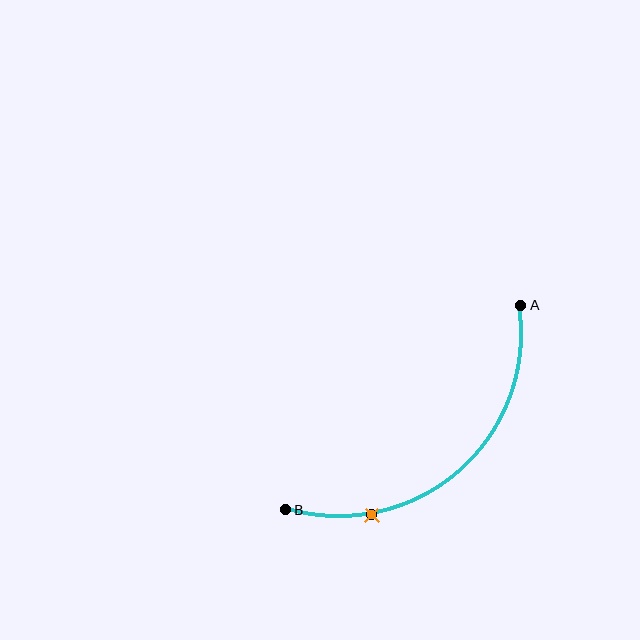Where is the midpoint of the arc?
The arc midpoint is the point on the curve farthest from the straight line joining A and B. It sits below and to the right of that line.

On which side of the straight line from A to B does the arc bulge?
The arc bulges below and to the right of the straight line connecting A and B.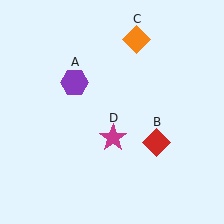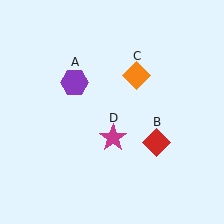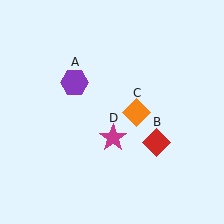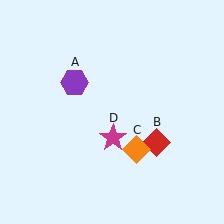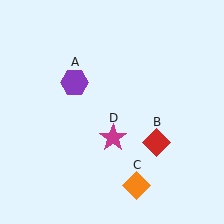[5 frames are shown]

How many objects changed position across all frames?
1 object changed position: orange diamond (object C).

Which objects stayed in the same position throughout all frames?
Purple hexagon (object A) and red diamond (object B) and magenta star (object D) remained stationary.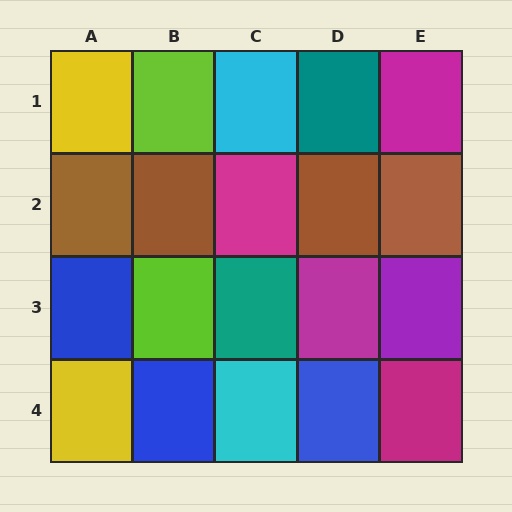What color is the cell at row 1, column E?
Magenta.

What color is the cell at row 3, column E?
Purple.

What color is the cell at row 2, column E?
Brown.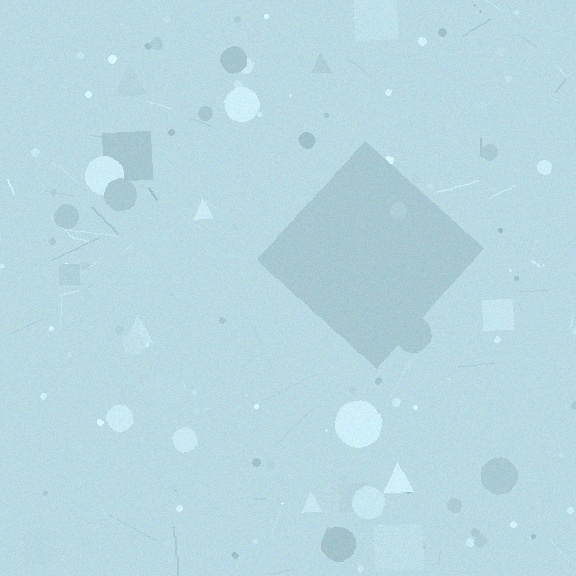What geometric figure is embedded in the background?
A diamond is embedded in the background.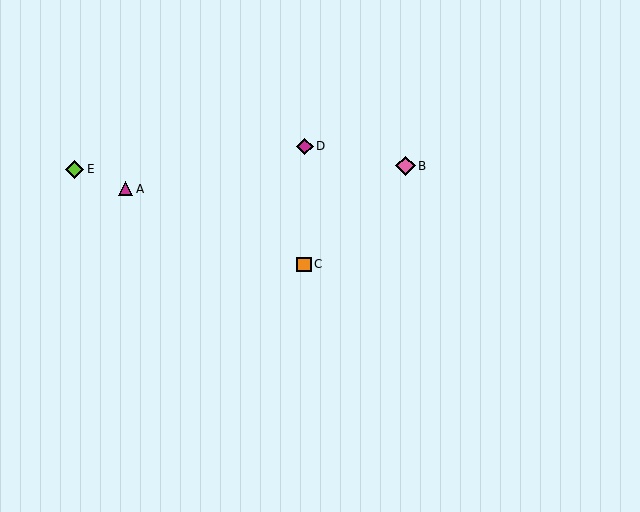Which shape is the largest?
The pink diamond (labeled B) is the largest.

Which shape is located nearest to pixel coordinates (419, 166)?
The pink diamond (labeled B) at (405, 166) is nearest to that location.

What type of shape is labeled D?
Shape D is a magenta diamond.